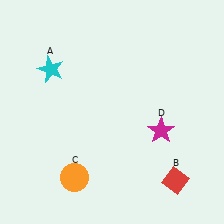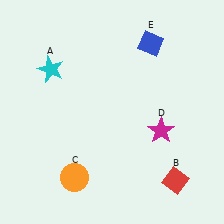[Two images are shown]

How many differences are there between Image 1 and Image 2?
There is 1 difference between the two images.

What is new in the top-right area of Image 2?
A blue diamond (E) was added in the top-right area of Image 2.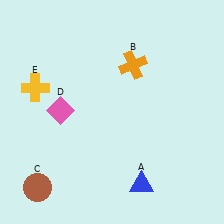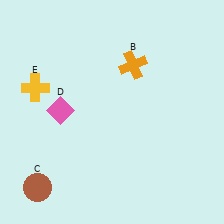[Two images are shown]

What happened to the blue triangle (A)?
The blue triangle (A) was removed in Image 2. It was in the bottom-right area of Image 1.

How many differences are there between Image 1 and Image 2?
There is 1 difference between the two images.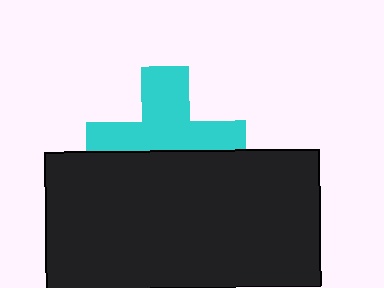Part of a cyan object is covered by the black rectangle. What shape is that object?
It is a cross.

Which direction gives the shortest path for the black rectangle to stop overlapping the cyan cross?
Moving down gives the shortest separation.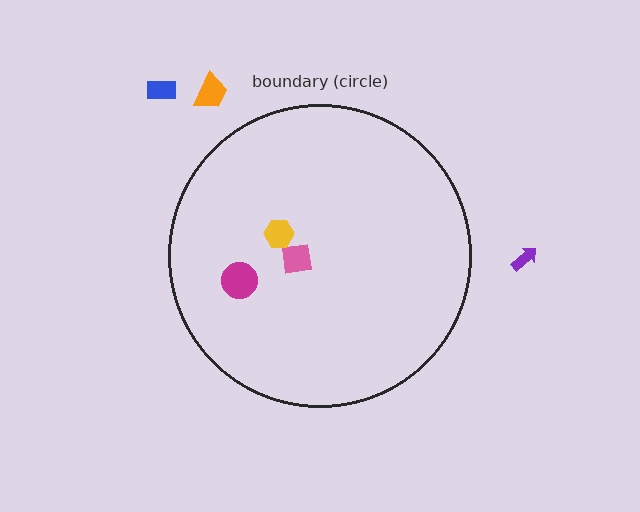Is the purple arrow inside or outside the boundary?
Outside.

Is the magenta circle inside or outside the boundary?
Inside.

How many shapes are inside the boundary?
3 inside, 3 outside.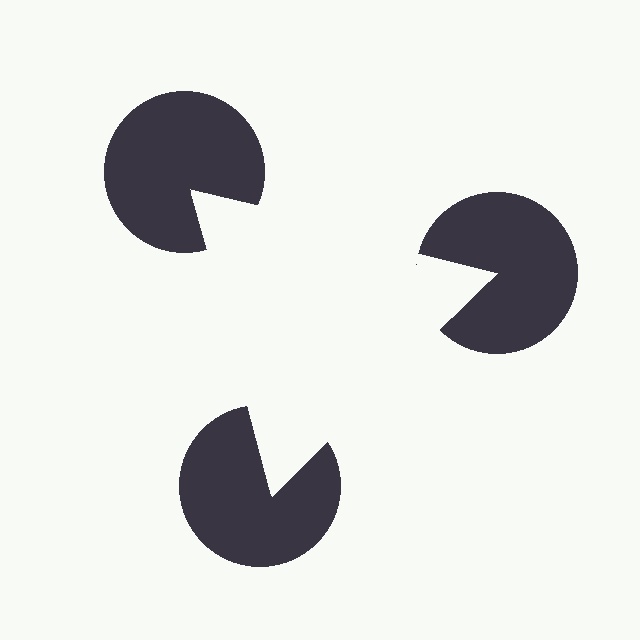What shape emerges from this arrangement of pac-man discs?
An illusory triangle — its edges are inferred from the aligned wedge cuts in the pac-man discs, not physically drawn.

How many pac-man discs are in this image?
There are 3 — one at each vertex of the illusory triangle.